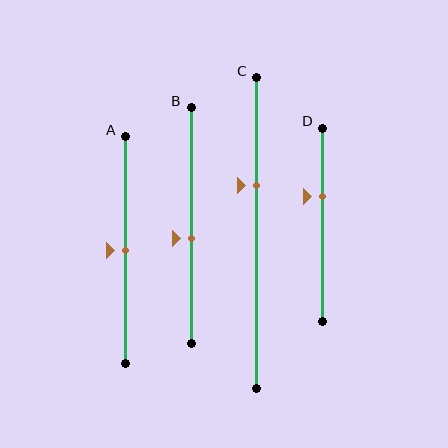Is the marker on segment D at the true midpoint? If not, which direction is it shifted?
No, the marker on segment D is shifted upward by about 15% of the segment length.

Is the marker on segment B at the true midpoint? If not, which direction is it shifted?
No, the marker on segment B is shifted downward by about 6% of the segment length.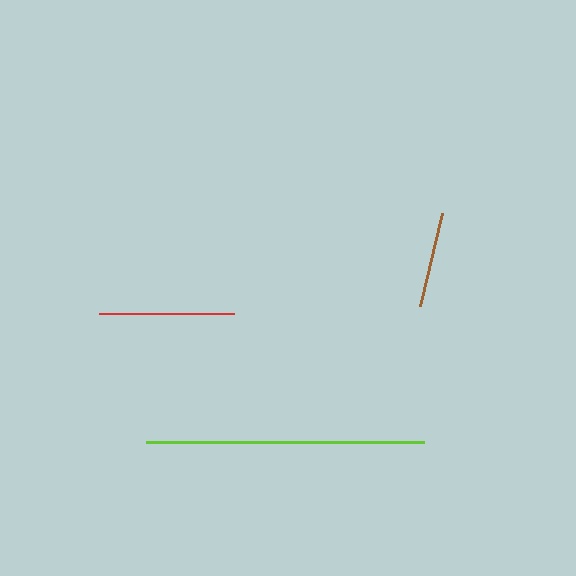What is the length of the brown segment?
The brown segment is approximately 95 pixels long.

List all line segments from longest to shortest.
From longest to shortest: lime, red, brown.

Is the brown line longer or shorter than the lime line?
The lime line is longer than the brown line.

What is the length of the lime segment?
The lime segment is approximately 278 pixels long.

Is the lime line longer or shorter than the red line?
The lime line is longer than the red line.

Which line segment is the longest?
The lime line is the longest at approximately 278 pixels.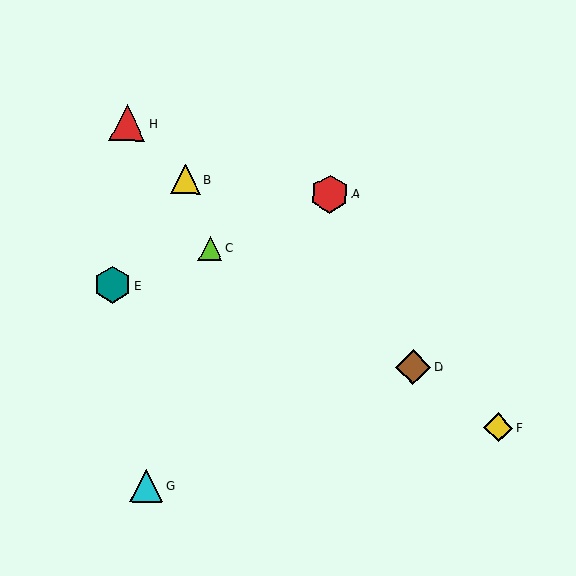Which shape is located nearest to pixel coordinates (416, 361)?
The brown diamond (labeled D) at (413, 367) is nearest to that location.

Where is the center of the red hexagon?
The center of the red hexagon is at (330, 194).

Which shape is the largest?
The red hexagon (labeled A) is the largest.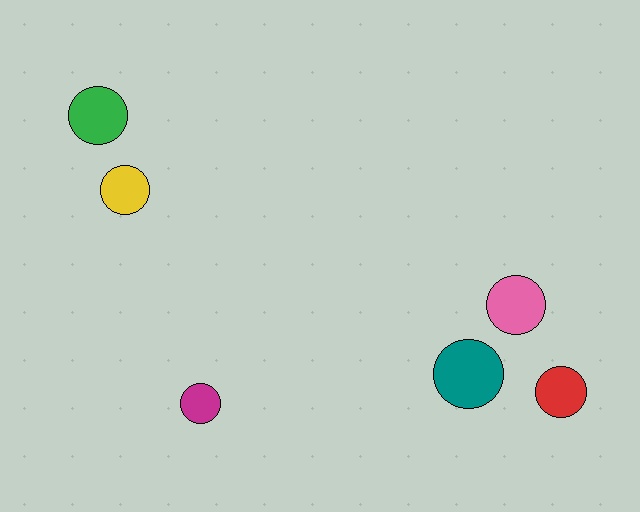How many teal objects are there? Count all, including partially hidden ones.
There is 1 teal object.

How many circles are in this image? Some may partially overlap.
There are 6 circles.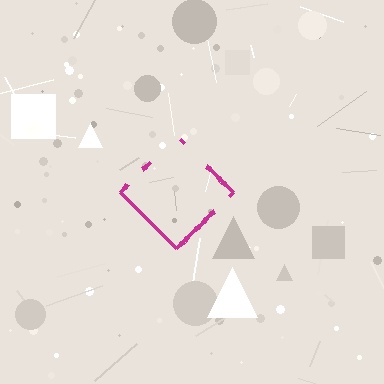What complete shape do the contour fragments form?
The contour fragments form a diamond.